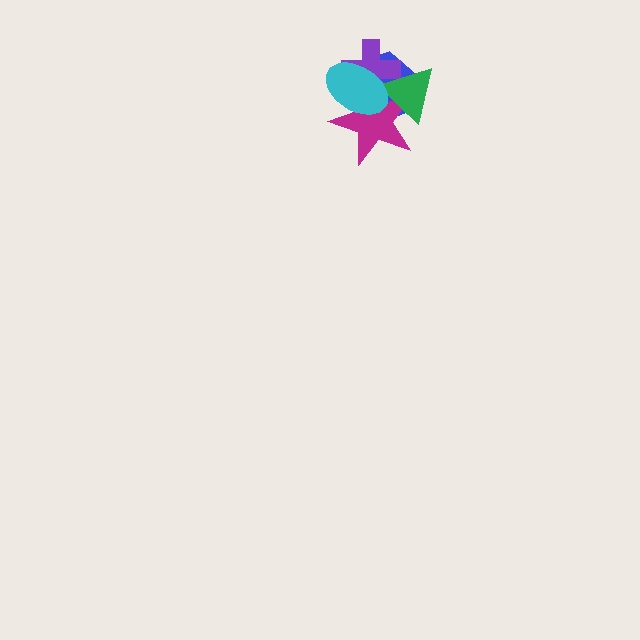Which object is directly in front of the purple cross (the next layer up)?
The magenta star is directly in front of the purple cross.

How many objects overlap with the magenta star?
4 objects overlap with the magenta star.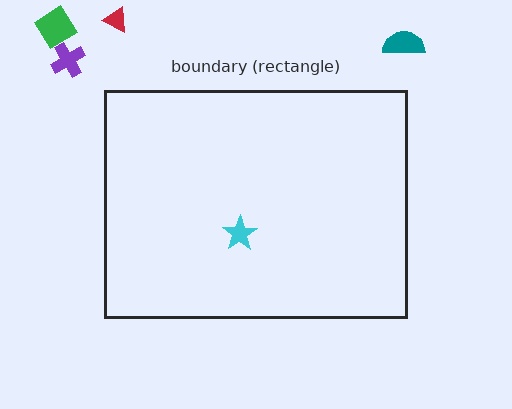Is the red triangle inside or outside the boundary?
Outside.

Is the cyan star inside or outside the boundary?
Inside.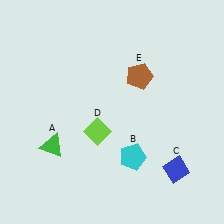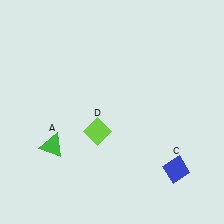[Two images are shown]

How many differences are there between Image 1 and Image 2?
There are 2 differences between the two images.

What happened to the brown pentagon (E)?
The brown pentagon (E) was removed in Image 2. It was in the top-right area of Image 1.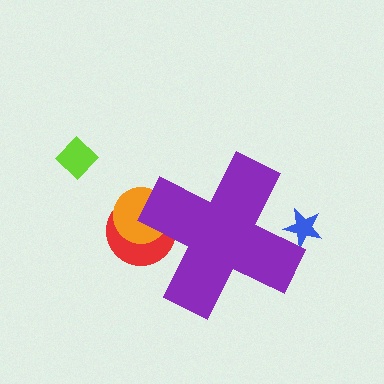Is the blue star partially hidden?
Yes, the blue star is partially hidden behind the purple cross.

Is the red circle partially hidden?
Yes, the red circle is partially hidden behind the purple cross.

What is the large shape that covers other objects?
A purple cross.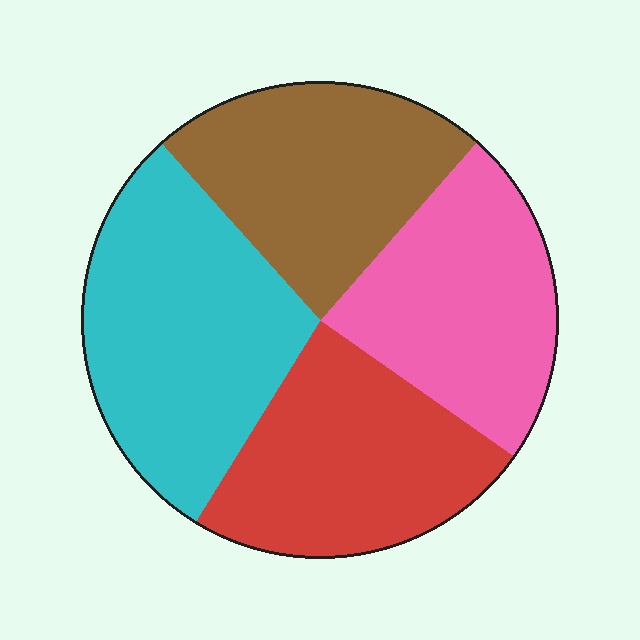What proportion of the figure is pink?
Pink covers 23% of the figure.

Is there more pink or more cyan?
Cyan.